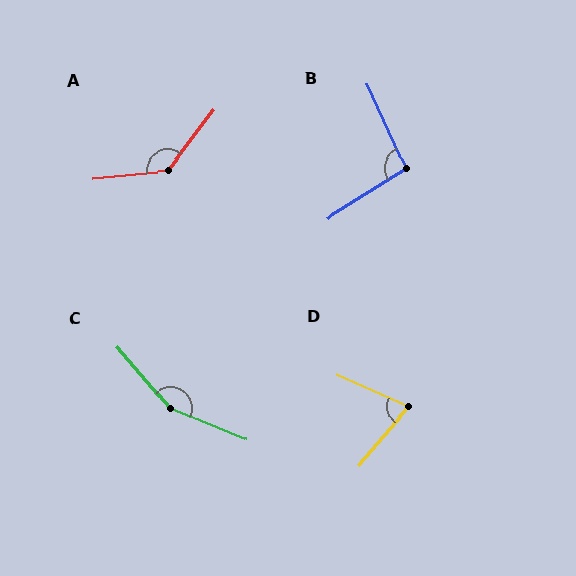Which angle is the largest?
C, at approximately 153 degrees.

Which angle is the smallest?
D, at approximately 73 degrees.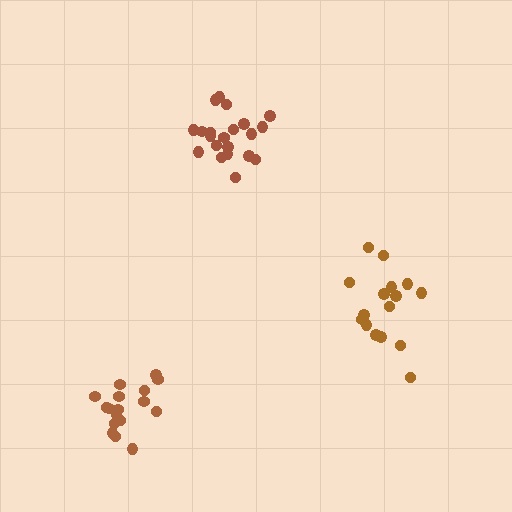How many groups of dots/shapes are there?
There are 3 groups.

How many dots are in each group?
Group 1: 21 dots, Group 2: 17 dots, Group 3: 16 dots (54 total).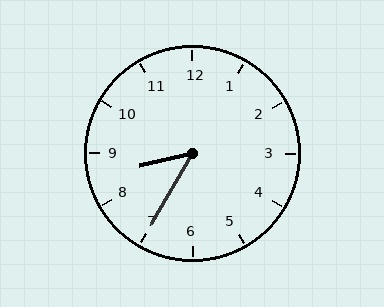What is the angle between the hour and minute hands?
Approximately 48 degrees.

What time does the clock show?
8:35.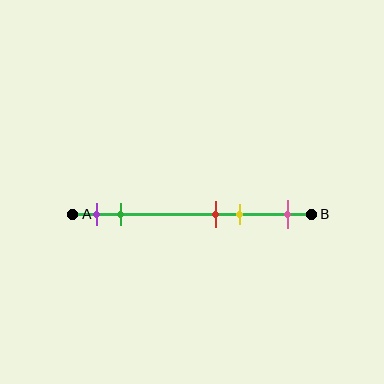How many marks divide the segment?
There are 5 marks dividing the segment.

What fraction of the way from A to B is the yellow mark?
The yellow mark is approximately 70% (0.7) of the way from A to B.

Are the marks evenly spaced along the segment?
No, the marks are not evenly spaced.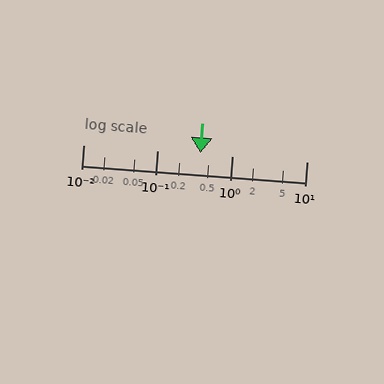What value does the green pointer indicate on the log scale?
The pointer indicates approximately 0.37.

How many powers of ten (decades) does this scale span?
The scale spans 3 decades, from 0.01 to 10.